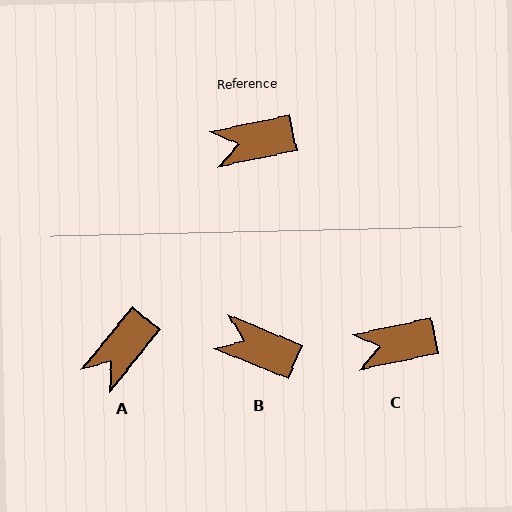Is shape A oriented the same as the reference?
No, it is off by about 39 degrees.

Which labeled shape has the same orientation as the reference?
C.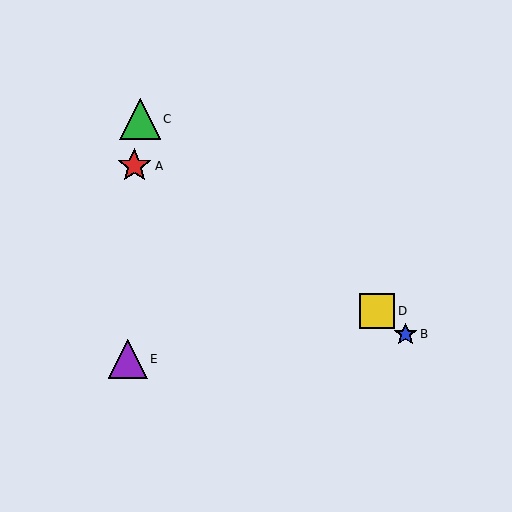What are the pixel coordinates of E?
Object E is at (128, 359).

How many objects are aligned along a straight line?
3 objects (B, C, D) are aligned along a straight line.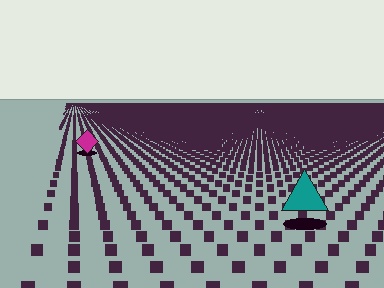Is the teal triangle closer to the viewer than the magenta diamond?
Yes. The teal triangle is closer — you can tell from the texture gradient: the ground texture is coarser near it.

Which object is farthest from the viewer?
The magenta diamond is farthest from the viewer. It appears smaller and the ground texture around it is denser.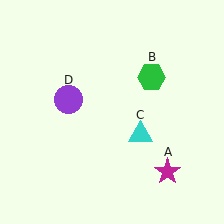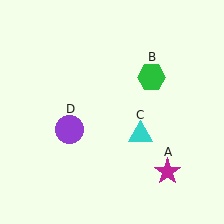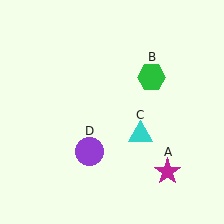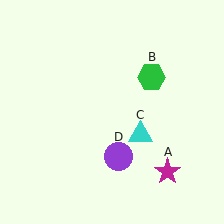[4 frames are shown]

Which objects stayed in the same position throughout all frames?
Magenta star (object A) and green hexagon (object B) and cyan triangle (object C) remained stationary.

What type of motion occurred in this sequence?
The purple circle (object D) rotated counterclockwise around the center of the scene.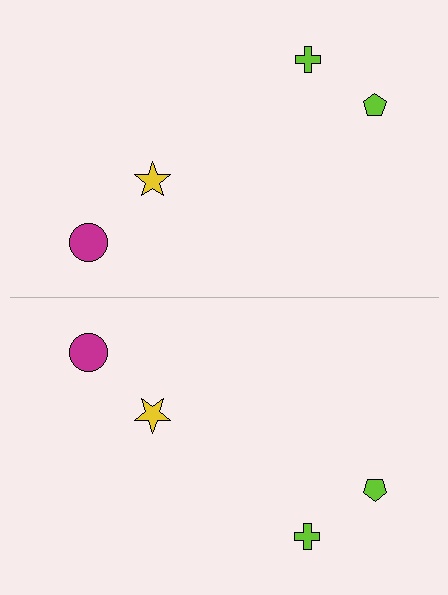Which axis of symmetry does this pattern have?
The pattern has a horizontal axis of symmetry running through the center of the image.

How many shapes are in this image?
There are 8 shapes in this image.